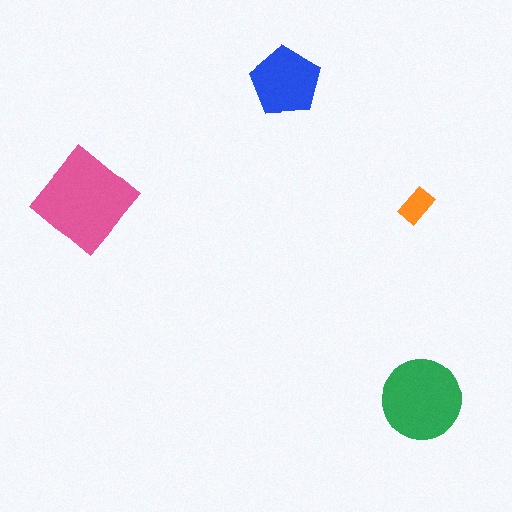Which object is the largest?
The pink diamond.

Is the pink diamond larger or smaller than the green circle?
Larger.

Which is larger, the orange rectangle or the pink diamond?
The pink diamond.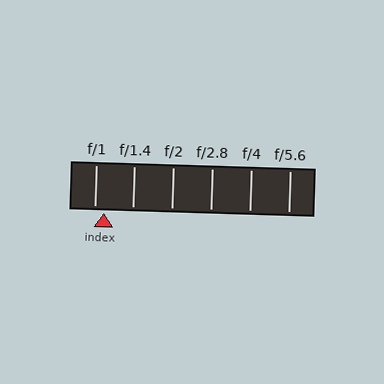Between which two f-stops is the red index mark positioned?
The index mark is between f/1 and f/1.4.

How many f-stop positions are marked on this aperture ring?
There are 6 f-stop positions marked.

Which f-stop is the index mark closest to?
The index mark is closest to f/1.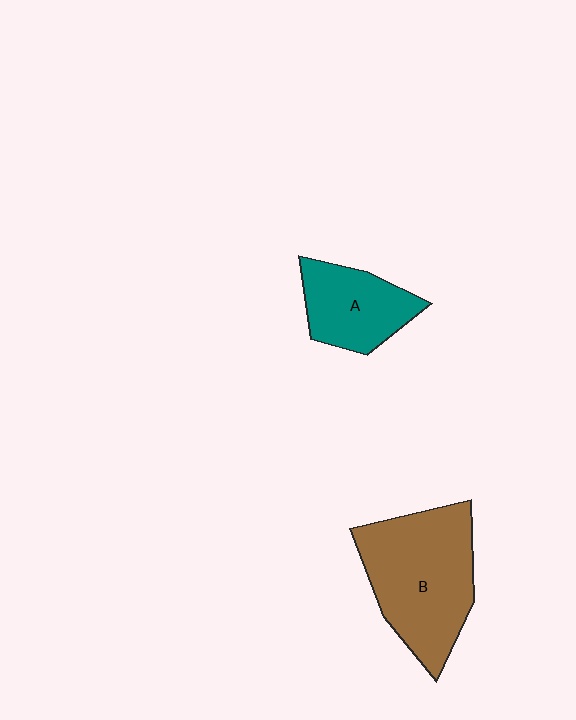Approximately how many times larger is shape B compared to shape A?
Approximately 1.8 times.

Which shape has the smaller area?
Shape A (teal).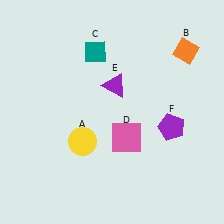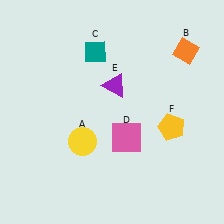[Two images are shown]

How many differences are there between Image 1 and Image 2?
There is 1 difference between the two images.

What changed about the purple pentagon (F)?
In Image 1, F is purple. In Image 2, it changed to yellow.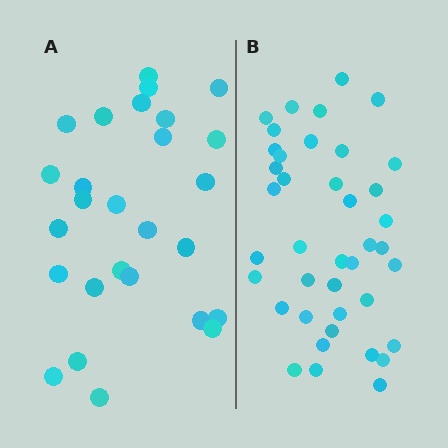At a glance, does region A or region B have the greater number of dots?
Region B (the right region) has more dots.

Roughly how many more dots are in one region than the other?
Region B has approximately 15 more dots than region A.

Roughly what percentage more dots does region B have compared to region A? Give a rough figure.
About 50% more.